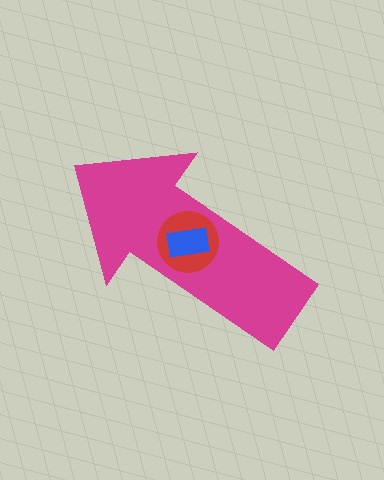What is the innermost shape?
The blue rectangle.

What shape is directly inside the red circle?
The blue rectangle.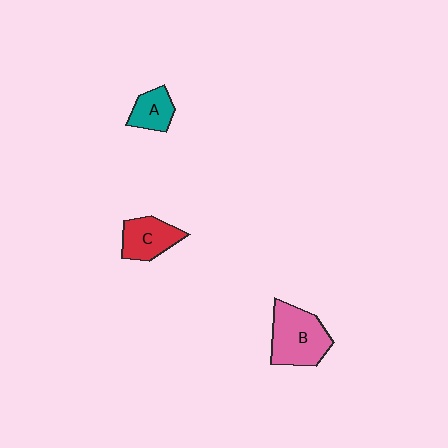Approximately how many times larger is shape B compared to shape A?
Approximately 2.0 times.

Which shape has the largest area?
Shape B (pink).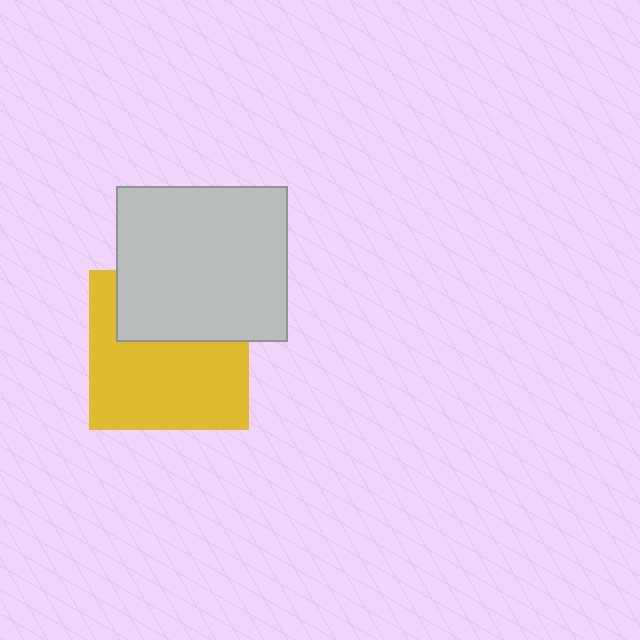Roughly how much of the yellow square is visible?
About half of it is visible (roughly 62%).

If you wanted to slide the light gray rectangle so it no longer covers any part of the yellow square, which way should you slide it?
Slide it up — that is the most direct way to separate the two shapes.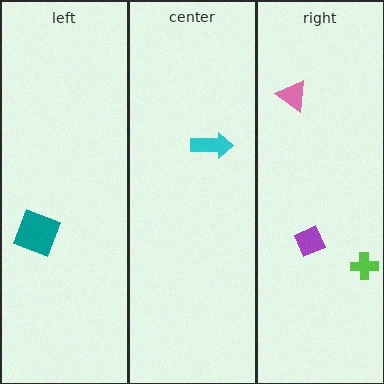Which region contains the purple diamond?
The right region.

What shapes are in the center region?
The cyan arrow.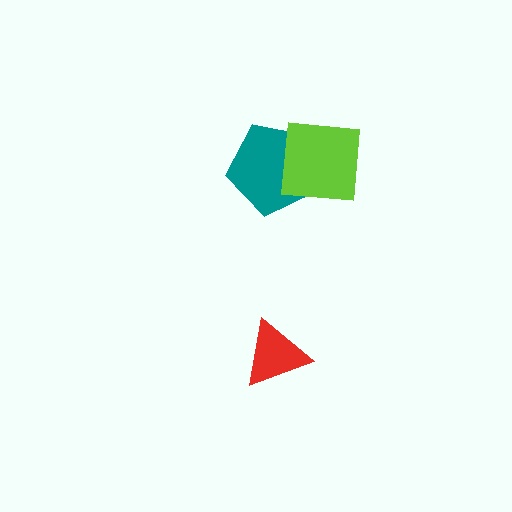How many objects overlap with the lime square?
1 object overlaps with the lime square.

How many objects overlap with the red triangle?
0 objects overlap with the red triangle.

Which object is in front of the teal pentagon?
The lime square is in front of the teal pentagon.